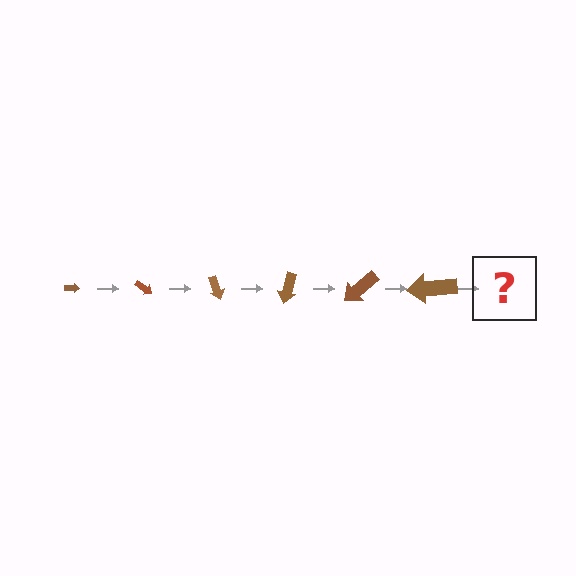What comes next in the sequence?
The next element should be an arrow, larger than the previous one and rotated 210 degrees from the start.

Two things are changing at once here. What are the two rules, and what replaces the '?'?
The two rules are that the arrow grows larger each step and it rotates 35 degrees each step. The '?' should be an arrow, larger than the previous one and rotated 210 degrees from the start.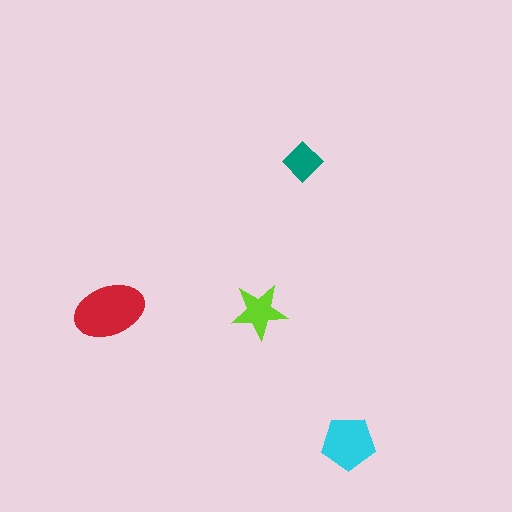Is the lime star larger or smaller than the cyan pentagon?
Smaller.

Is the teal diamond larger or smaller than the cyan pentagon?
Smaller.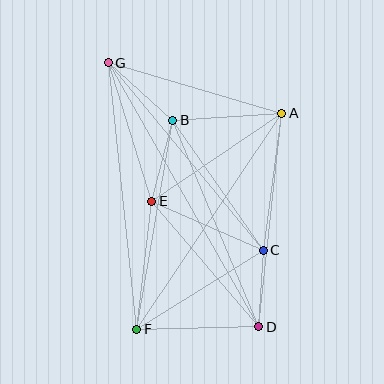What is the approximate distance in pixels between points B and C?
The distance between B and C is approximately 159 pixels.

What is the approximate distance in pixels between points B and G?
The distance between B and G is approximately 86 pixels.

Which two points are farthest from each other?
Points D and G are farthest from each other.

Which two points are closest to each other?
Points C and D are closest to each other.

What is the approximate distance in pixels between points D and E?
The distance between D and E is approximately 165 pixels.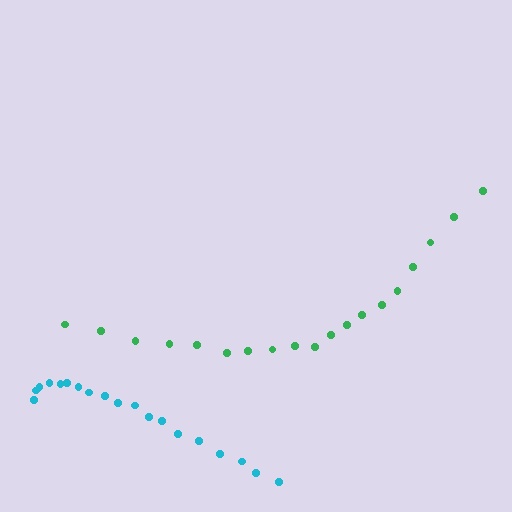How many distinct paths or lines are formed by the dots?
There are 2 distinct paths.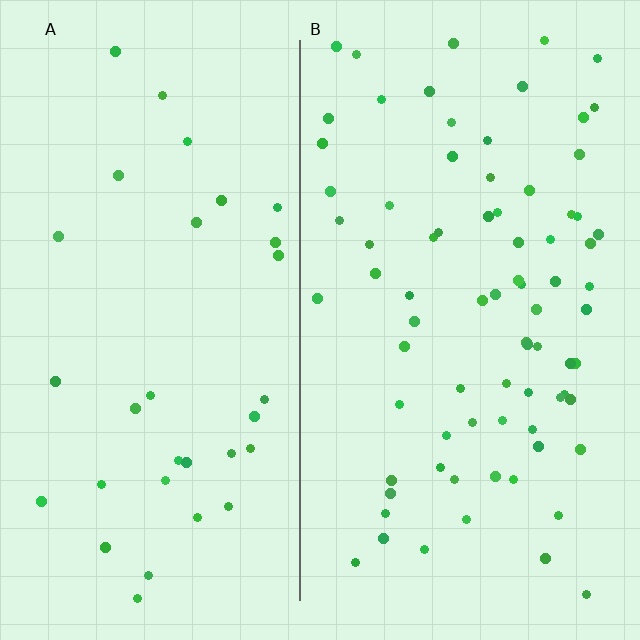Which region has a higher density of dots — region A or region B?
B (the right).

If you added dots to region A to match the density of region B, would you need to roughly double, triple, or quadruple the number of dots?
Approximately double.